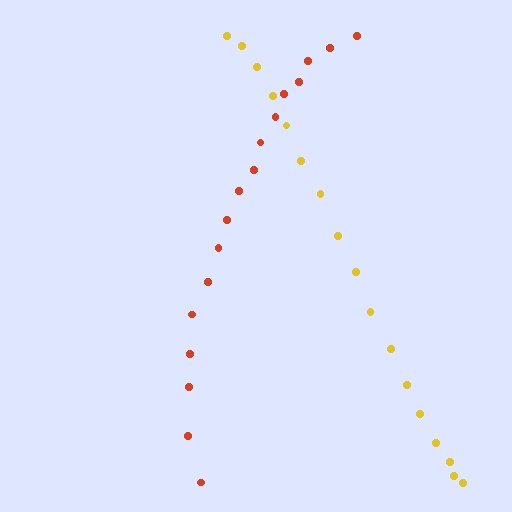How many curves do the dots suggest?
There are 2 distinct paths.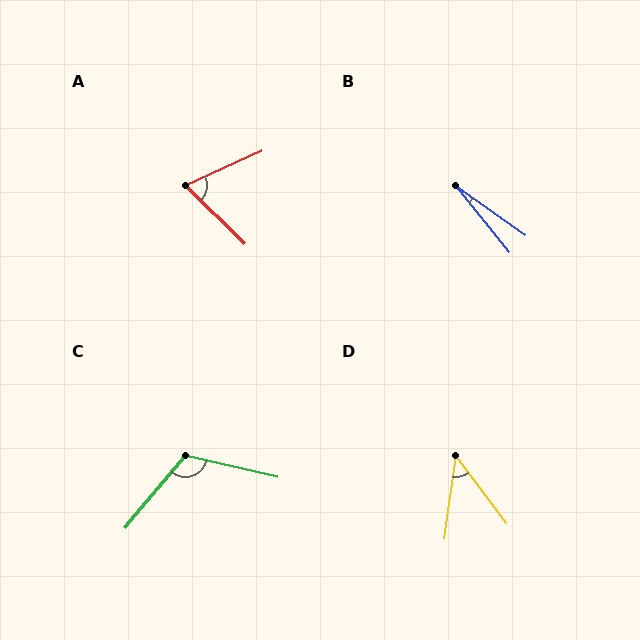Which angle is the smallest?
B, at approximately 16 degrees.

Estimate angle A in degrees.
Approximately 69 degrees.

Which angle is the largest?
C, at approximately 116 degrees.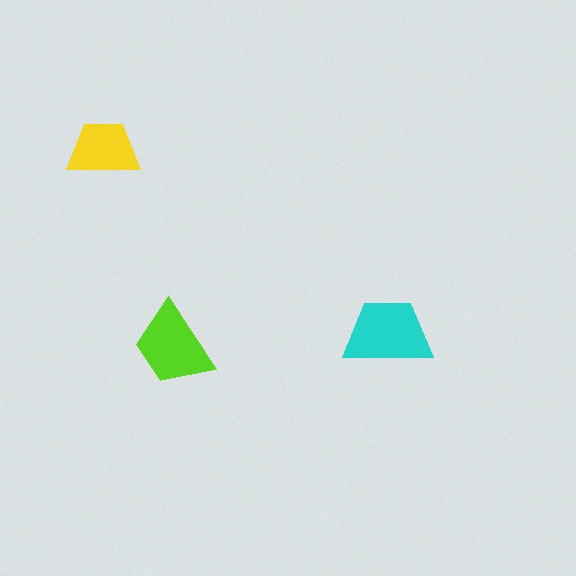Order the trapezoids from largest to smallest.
the cyan one, the lime one, the yellow one.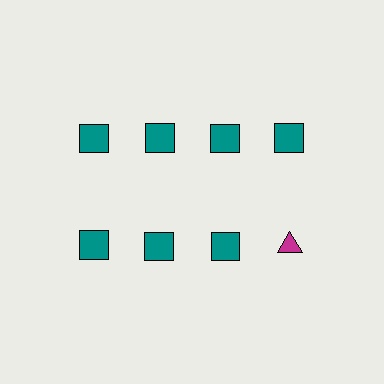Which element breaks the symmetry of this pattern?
The magenta triangle in the second row, second from right column breaks the symmetry. All other shapes are teal squares.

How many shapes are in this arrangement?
There are 8 shapes arranged in a grid pattern.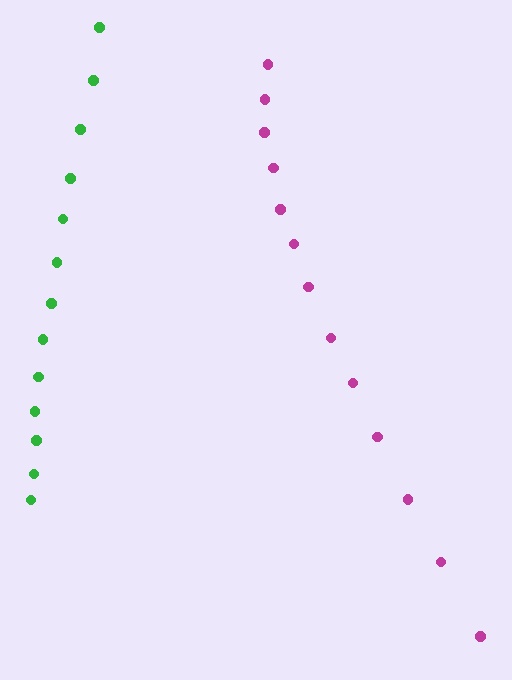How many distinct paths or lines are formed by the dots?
There are 2 distinct paths.